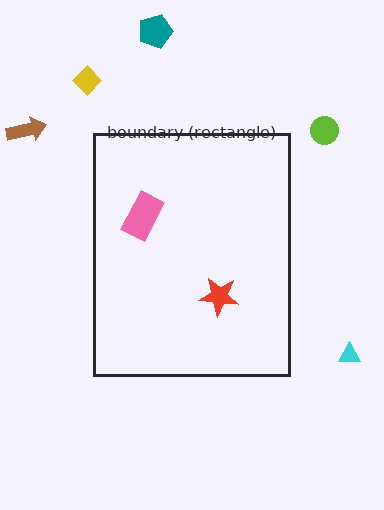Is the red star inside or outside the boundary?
Inside.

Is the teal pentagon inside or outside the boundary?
Outside.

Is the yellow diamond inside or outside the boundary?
Outside.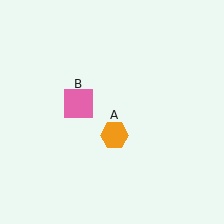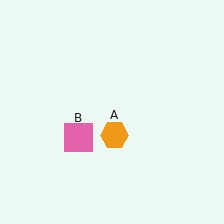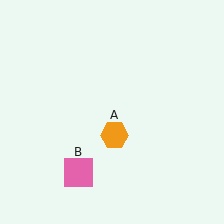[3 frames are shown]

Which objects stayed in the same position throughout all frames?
Orange hexagon (object A) remained stationary.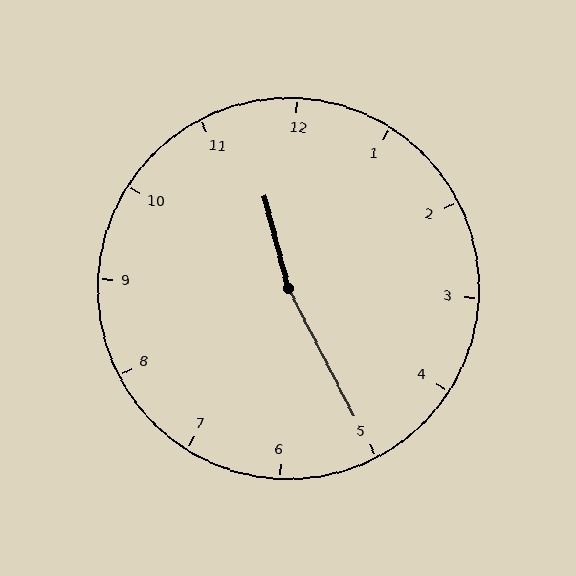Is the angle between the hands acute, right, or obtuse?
It is obtuse.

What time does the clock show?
11:25.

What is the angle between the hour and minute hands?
Approximately 168 degrees.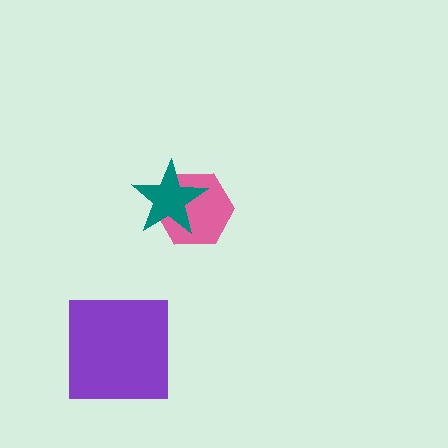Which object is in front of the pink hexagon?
The teal star is in front of the pink hexagon.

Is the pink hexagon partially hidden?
Yes, it is partially covered by another shape.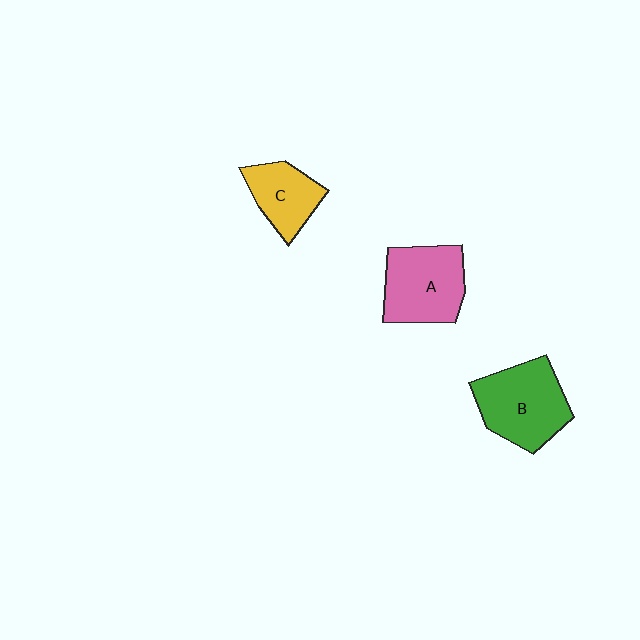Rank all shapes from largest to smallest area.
From largest to smallest: B (green), A (pink), C (yellow).